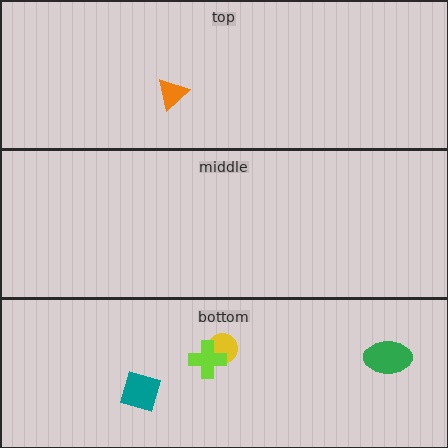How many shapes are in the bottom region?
4.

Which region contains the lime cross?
The bottom region.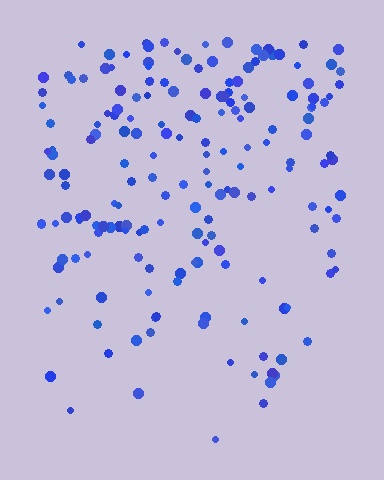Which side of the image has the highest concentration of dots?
The top.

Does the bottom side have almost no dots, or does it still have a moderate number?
Still a moderate number, just noticeably fewer than the top.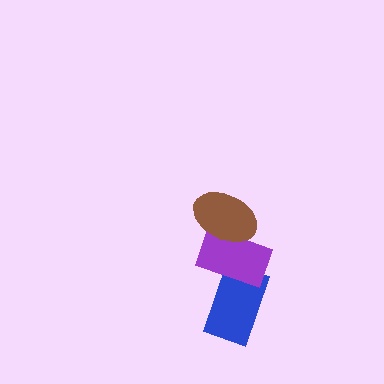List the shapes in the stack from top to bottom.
From top to bottom: the brown ellipse, the purple rectangle, the blue rectangle.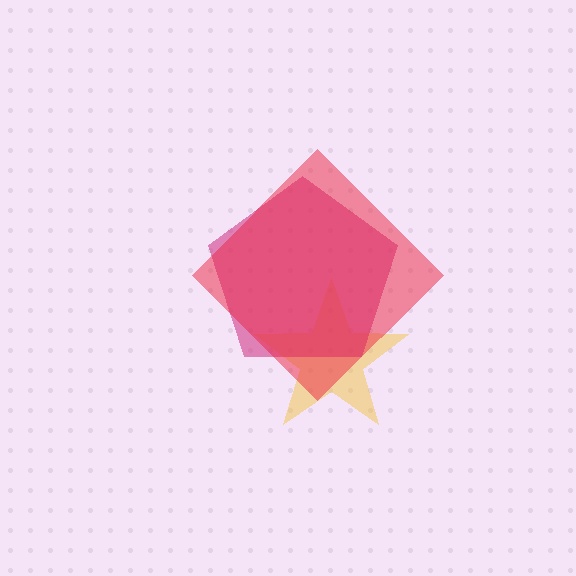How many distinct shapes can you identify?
There are 3 distinct shapes: a yellow star, a magenta pentagon, a red diamond.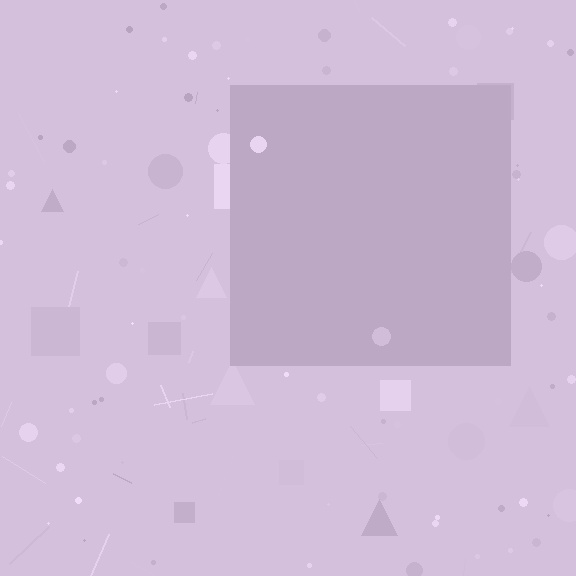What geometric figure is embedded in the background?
A square is embedded in the background.